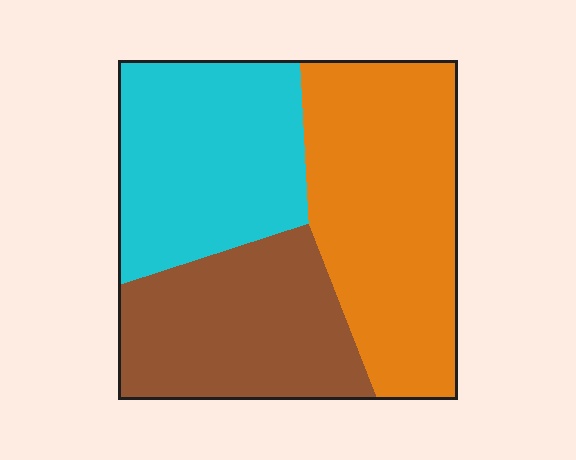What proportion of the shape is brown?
Brown covers about 30% of the shape.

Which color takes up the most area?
Orange, at roughly 40%.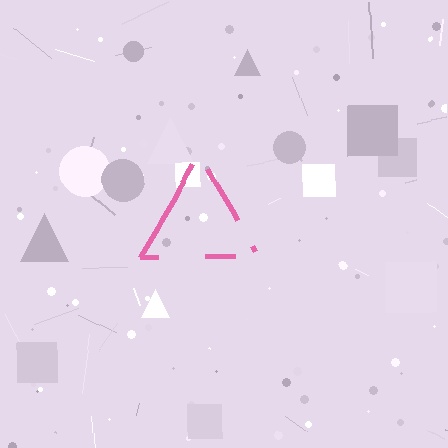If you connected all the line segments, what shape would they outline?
They would outline a triangle.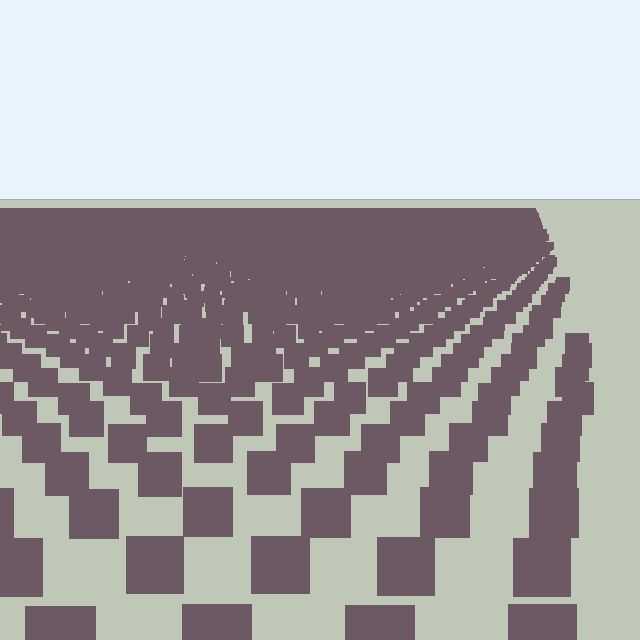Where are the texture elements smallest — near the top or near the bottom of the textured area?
Near the top.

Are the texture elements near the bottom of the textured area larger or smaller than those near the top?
Larger. Near the bottom, elements are closer to the viewer and appear at a bigger on-screen size.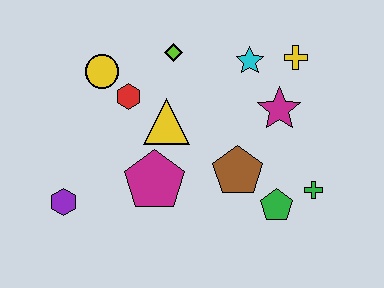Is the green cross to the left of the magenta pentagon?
No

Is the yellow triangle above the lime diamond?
No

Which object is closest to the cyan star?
The yellow cross is closest to the cyan star.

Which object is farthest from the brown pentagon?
The purple hexagon is farthest from the brown pentagon.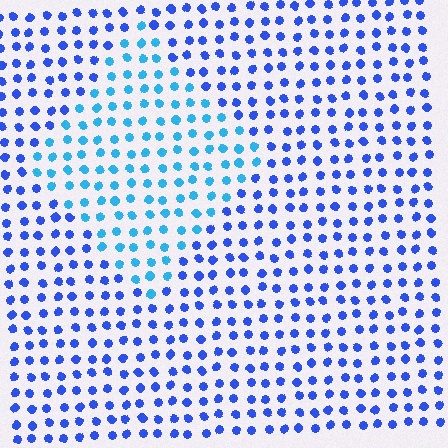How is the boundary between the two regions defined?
The boundary is defined purely by a slight shift in hue (about 32 degrees). Spacing, size, and orientation are identical on both sides.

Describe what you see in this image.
The image is filled with small blue elements in a uniform arrangement. A diamond-shaped region is visible where the elements are tinted to a slightly different hue, forming a subtle color boundary.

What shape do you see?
I see a diamond.